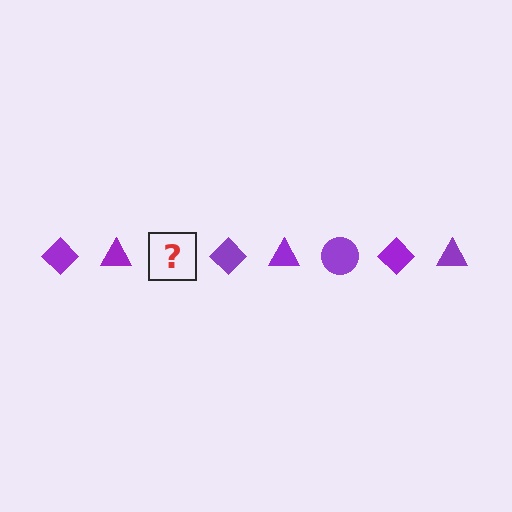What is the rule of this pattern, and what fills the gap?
The rule is that the pattern cycles through diamond, triangle, circle shapes in purple. The gap should be filled with a purple circle.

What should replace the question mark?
The question mark should be replaced with a purple circle.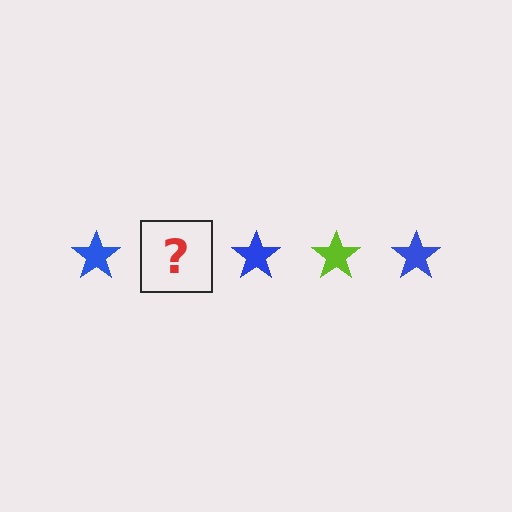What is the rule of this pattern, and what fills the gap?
The rule is that the pattern cycles through blue, lime stars. The gap should be filled with a lime star.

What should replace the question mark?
The question mark should be replaced with a lime star.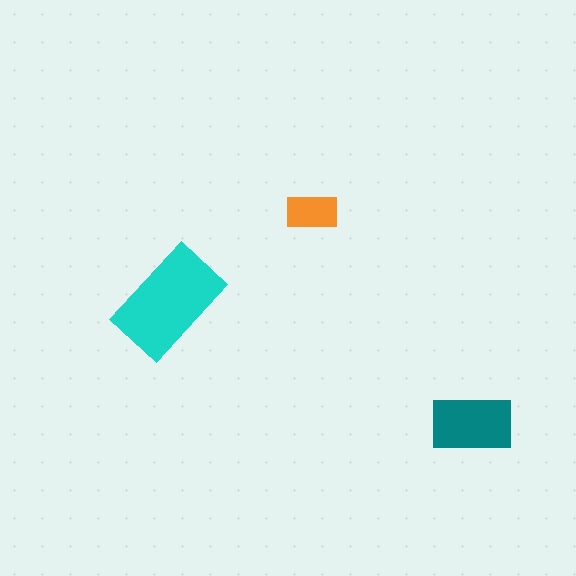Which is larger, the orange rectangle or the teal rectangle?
The teal one.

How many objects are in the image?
There are 3 objects in the image.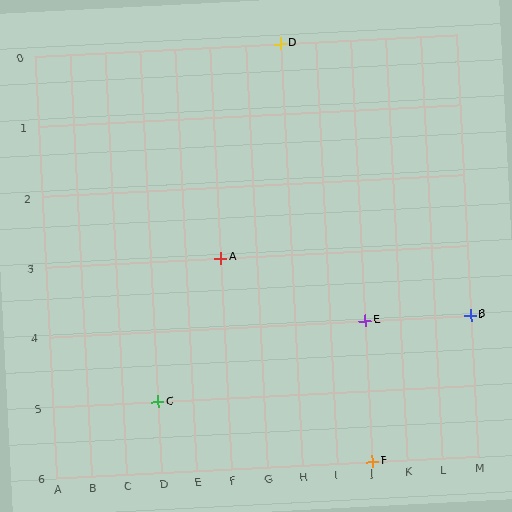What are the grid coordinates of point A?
Point A is at grid coordinates (F, 3).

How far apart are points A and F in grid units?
Points A and F are 4 columns and 3 rows apart (about 5.0 grid units diagonally).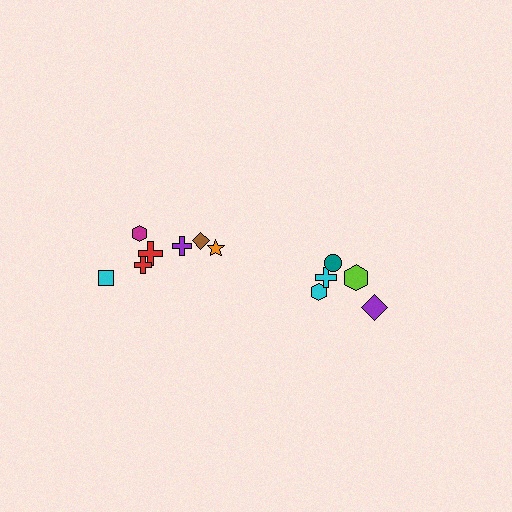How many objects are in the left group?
There are 7 objects.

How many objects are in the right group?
There are 5 objects.